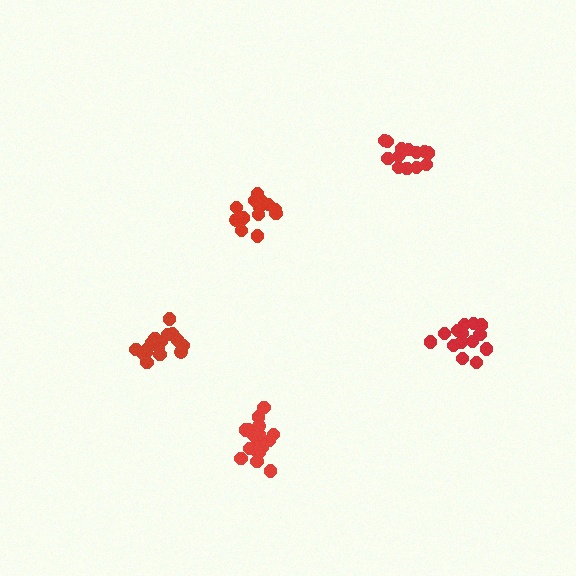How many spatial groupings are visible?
There are 5 spatial groupings.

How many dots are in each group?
Group 1: 13 dots, Group 2: 18 dots, Group 3: 14 dots, Group 4: 15 dots, Group 5: 18 dots (78 total).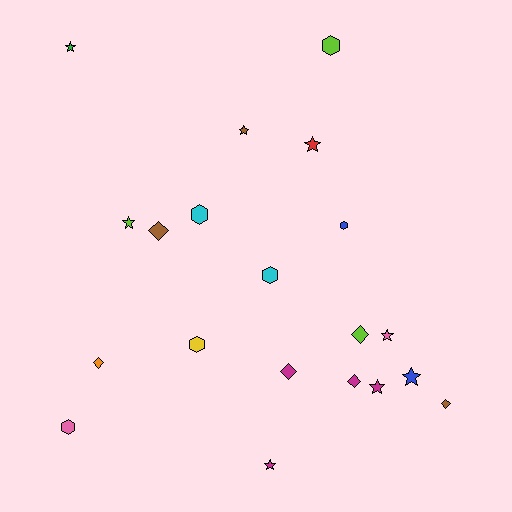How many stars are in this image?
There are 8 stars.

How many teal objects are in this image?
There are no teal objects.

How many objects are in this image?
There are 20 objects.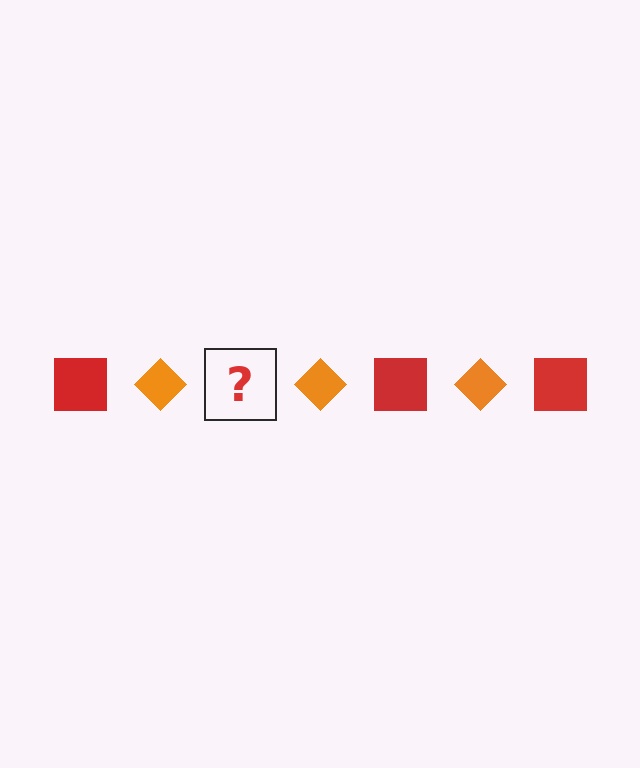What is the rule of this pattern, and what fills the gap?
The rule is that the pattern alternates between red square and orange diamond. The gap should be filled with a red square.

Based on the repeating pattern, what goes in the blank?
The blank should be a red square.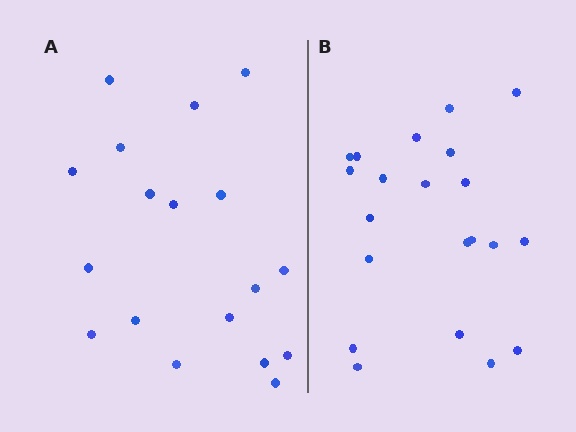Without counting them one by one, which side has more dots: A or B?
Region B (the right region) has more dots.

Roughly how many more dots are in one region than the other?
Region B has just a few more — roughly 2 or 3 more dots than region A.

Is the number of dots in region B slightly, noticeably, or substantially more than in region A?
Region B has only slightly more — the two regions are fairly close. The ratio is roughly 1.2 to 1.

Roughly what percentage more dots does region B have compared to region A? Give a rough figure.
About 15% more.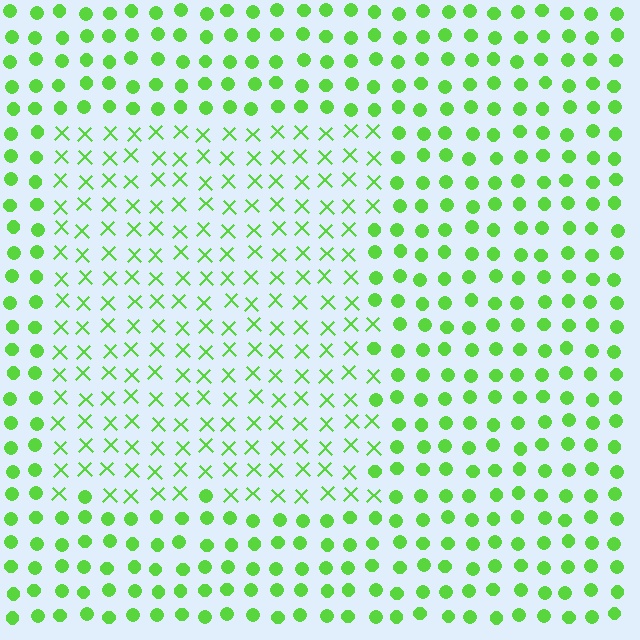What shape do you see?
I see a rectangle.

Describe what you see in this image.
The image is filled with small lime elements arranged in a uniform grid. A rectangle-shaped region contains X marks, while the surrounding area contains circles. The boundary is defined purely by the change in element shape.